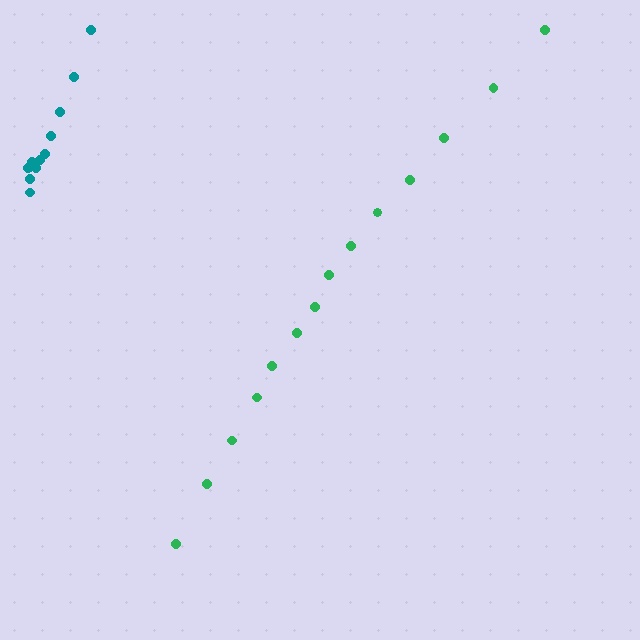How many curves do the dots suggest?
There are 2 distinct paths.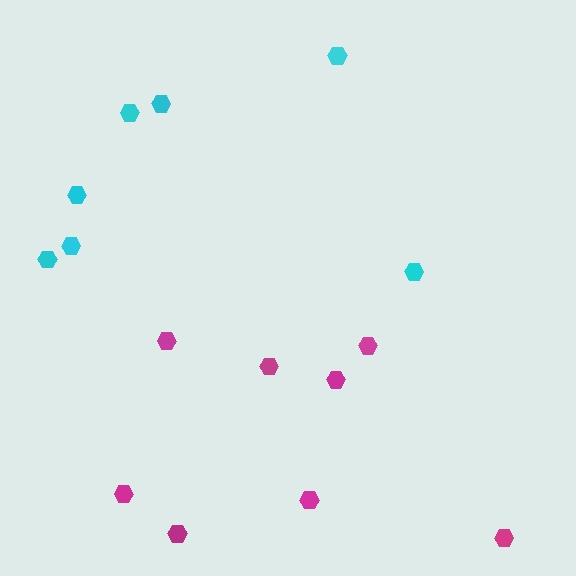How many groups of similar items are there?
There are 2 groups: one group of magenta hexagons (8) and one group of cyan hexagons (7).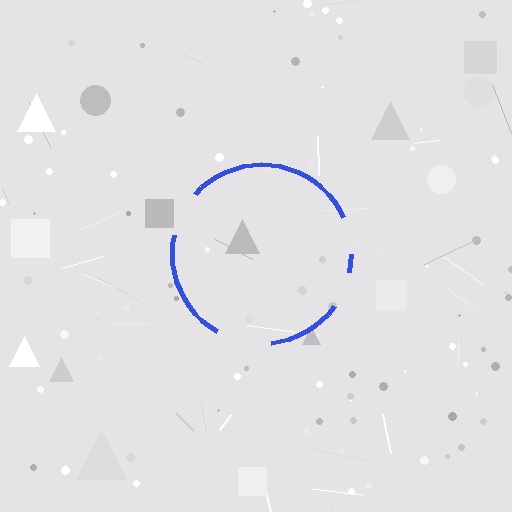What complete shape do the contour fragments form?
The contour fragments form a circle.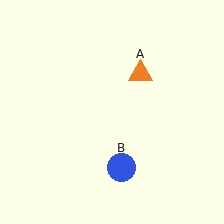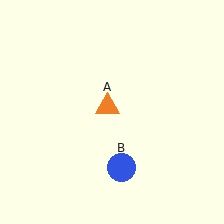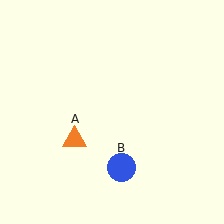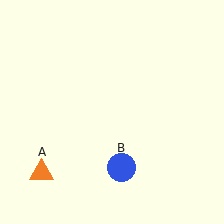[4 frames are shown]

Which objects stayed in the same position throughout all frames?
Blue circle (object B) remained stationary.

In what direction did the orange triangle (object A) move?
The orange triangle (object A) moved down and to the left.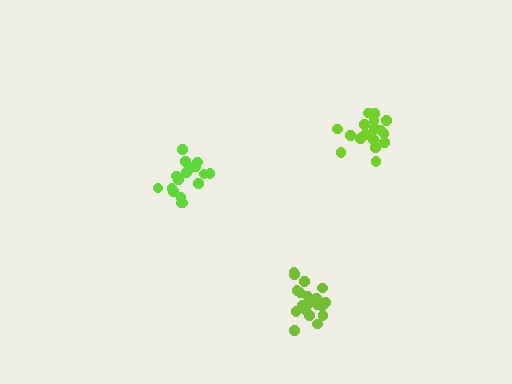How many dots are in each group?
Group 1: 19 dots, Group 2: 17 dots, Group 3: 18 dots (54 total).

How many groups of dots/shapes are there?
There are 3 groups.